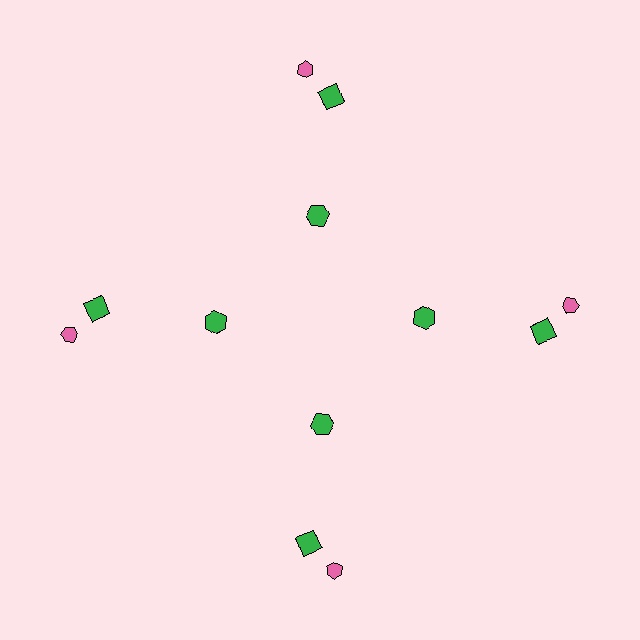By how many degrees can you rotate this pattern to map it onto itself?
The pattern maps onto itself every 90 degrees of rotation.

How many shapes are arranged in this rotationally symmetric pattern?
There are 12 shapes, arranged in 4 groups of 3.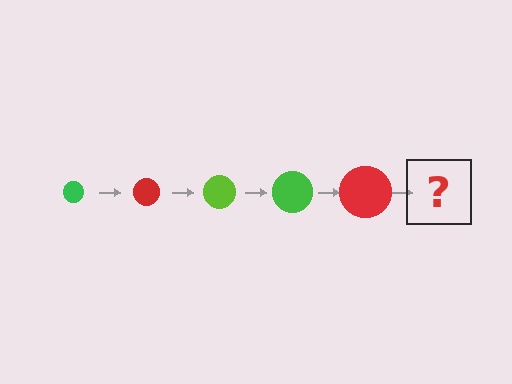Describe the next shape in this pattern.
It should be a lime circle, larger than the previous one.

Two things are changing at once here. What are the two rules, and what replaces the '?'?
The two rules are that the circle grows larger each step and the color cycles through green, red, and lime. The '?' should be a lime circle, larger than the previous one.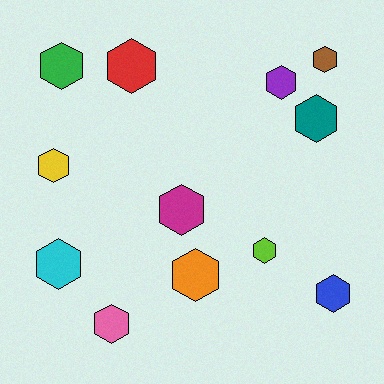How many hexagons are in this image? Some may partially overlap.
There are 12 hexagons.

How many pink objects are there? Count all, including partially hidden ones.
There is 1 pink object.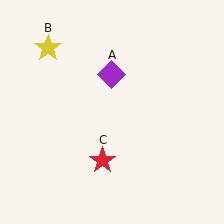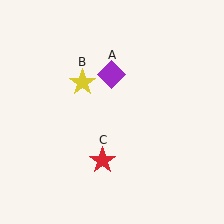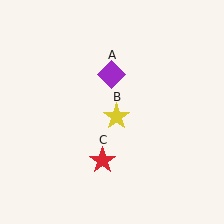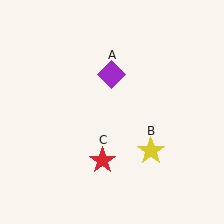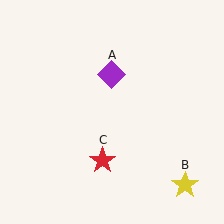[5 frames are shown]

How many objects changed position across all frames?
1 object changed position: yellow star (object B).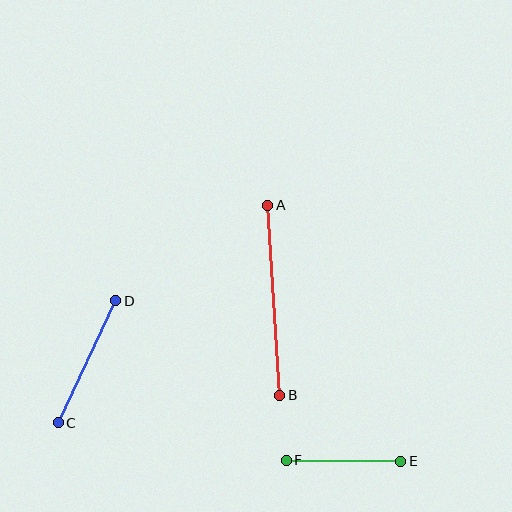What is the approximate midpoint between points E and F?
The midpoint is at approximately (343, 461) pixels.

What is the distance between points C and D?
The distance is approximately 135 pixels.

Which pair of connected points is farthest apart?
Points A and B are farthest apart.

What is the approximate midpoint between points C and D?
The midpoint is at approximately (87, 362) pixels.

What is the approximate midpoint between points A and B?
The midpoint is at approximately (274, 300) pixels.